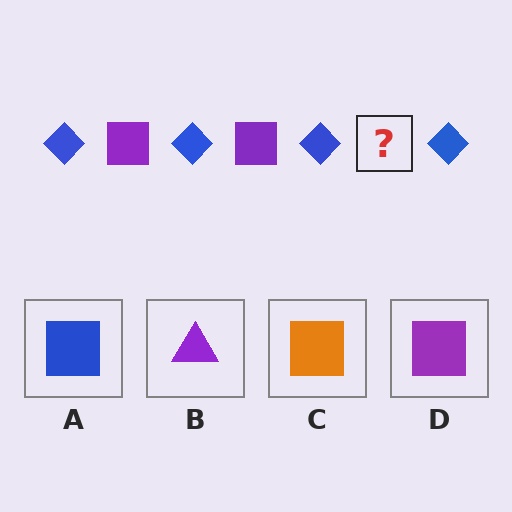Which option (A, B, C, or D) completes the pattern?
D.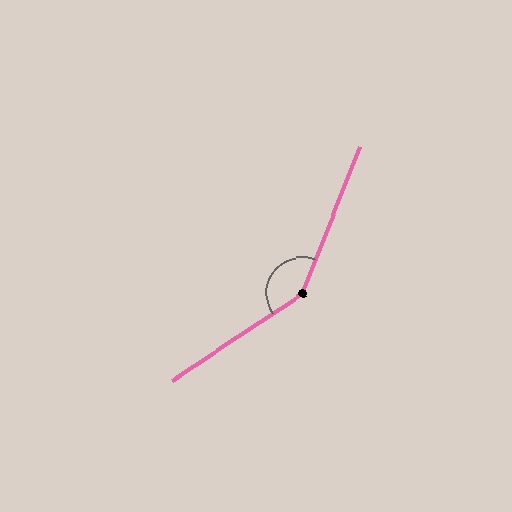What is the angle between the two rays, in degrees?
Approximately 145 degrees.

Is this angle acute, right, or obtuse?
It is obtuse.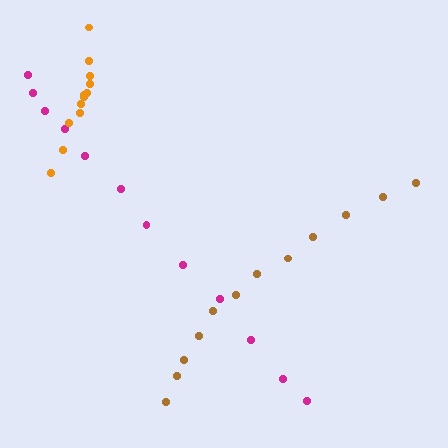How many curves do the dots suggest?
There are 3 distinct paths.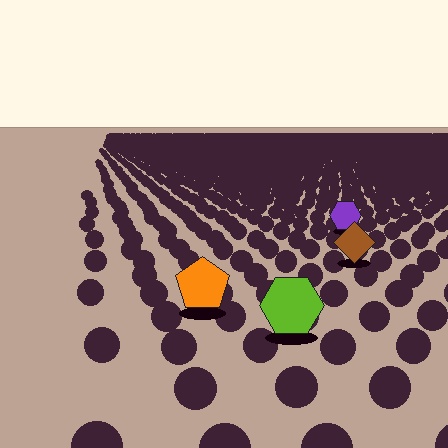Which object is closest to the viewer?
The lime hexagon is closest. The texture marks near it are larger and more spread out.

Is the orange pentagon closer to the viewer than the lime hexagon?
No. The lime hexagon is closer — you can tell from the texture gradient: the ground texture is coarser near it.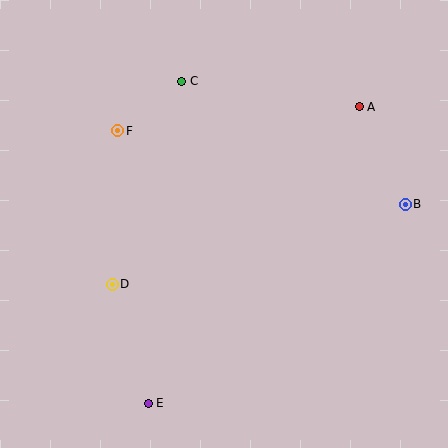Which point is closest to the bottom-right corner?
Point B is closest to the bottom-right corner.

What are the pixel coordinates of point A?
Point A is at (359, 107).